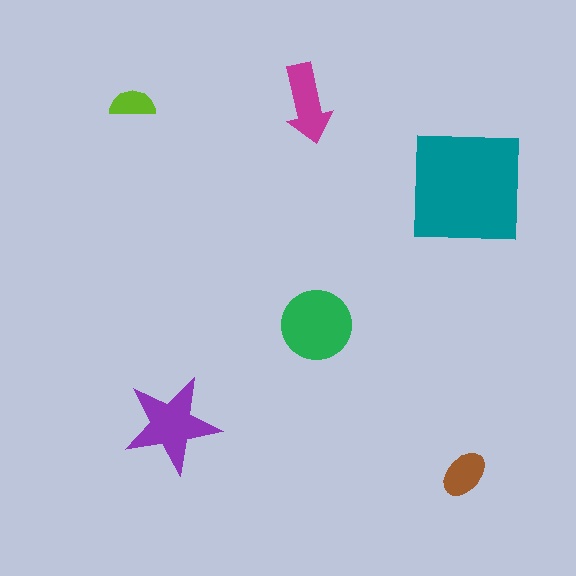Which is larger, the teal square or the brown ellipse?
The teal square.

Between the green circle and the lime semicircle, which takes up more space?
The green circle.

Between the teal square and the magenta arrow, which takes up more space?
The teal square.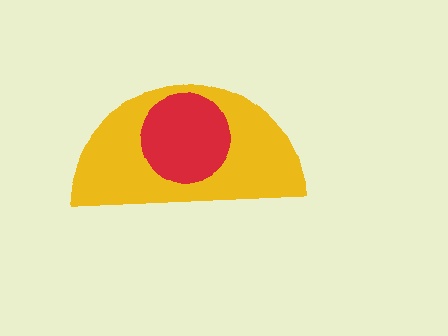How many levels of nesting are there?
2.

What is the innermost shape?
The red circle.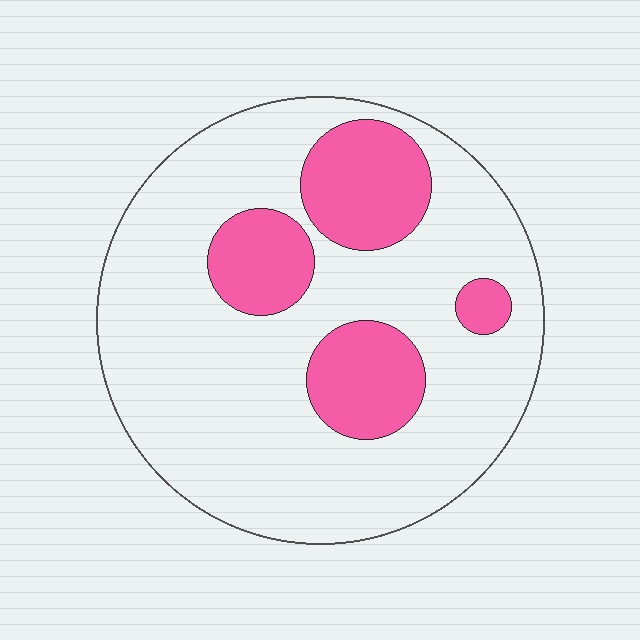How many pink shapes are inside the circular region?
4.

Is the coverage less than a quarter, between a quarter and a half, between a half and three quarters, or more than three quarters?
Less than a quarter.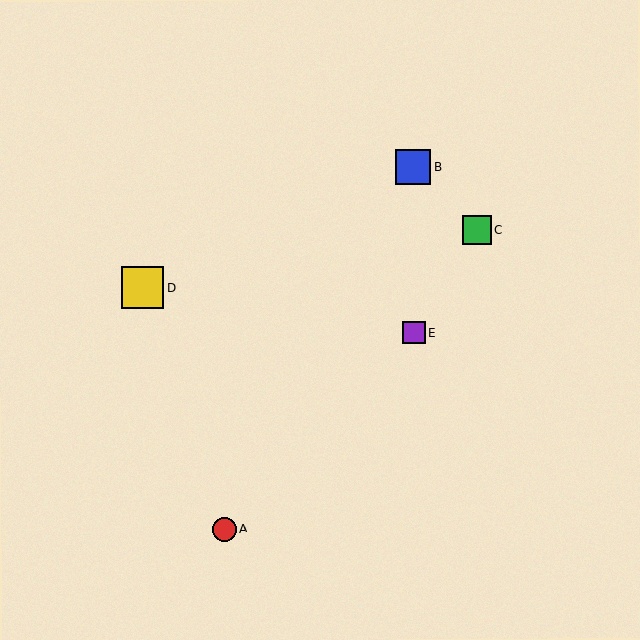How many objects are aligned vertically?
2 objects (B, E) are aligned vertically.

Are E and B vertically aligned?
Yes, both are at x≈414.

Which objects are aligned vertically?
Objects B, E are aligned vertically.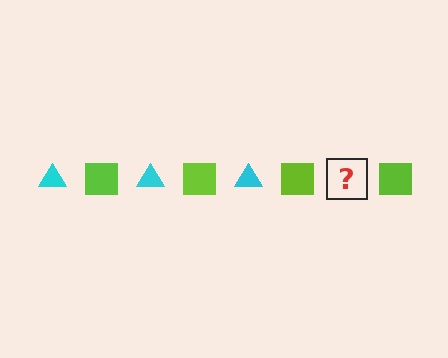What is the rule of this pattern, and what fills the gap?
The rule is that the pattern alternates between cyan triangle and lime square. The gap should be filled with a cyan triangle.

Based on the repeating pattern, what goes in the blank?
The blank should be a cyan triangle.